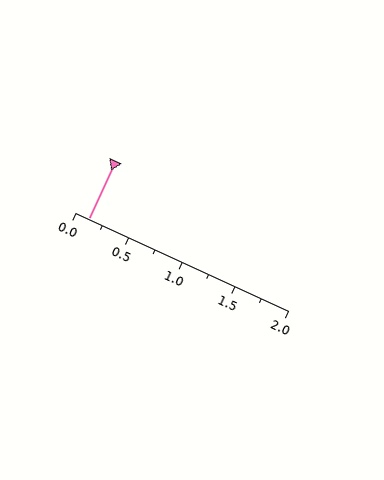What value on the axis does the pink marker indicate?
The marker indicates approximately 0.12.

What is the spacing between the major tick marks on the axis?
The major ticks are spaced 0.5 apart.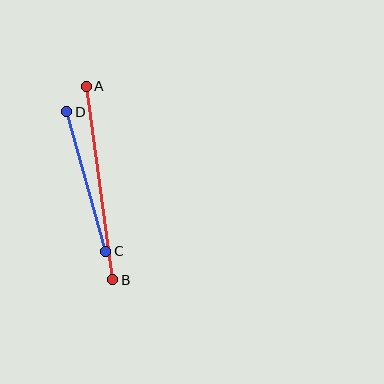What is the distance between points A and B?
The distance is approximately 195 pixels.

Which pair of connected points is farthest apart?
Points A and B are farthest apart.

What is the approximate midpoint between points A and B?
The midpoint is at approximately (99, 183) pixels.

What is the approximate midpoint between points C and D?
The midpoint is at approximately (86, 182) pixels.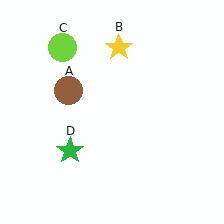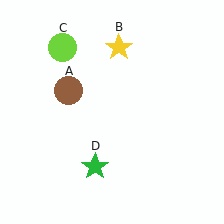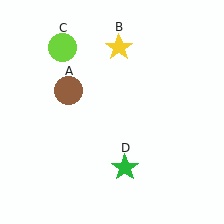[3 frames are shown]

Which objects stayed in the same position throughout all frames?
Brown circle (object A) and yellow star (object B) and lime circle (object C) remained stationary.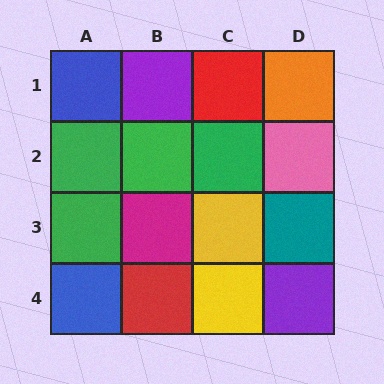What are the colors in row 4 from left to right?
Blue, red, yellow, purple.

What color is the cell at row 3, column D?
Teal.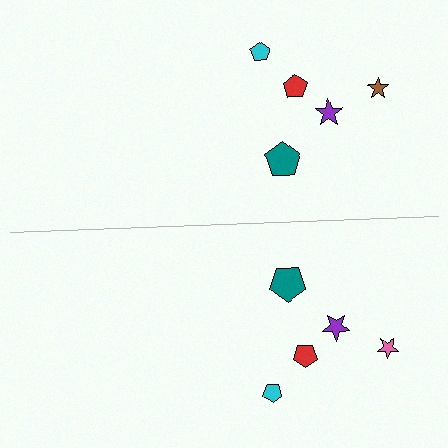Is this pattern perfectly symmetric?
No, the pattern is not perfectly symmetric. The pink star on the bottom side breaks the symmetry — its mirror counterpart is brown.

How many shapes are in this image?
There are 10 shapes in this image.